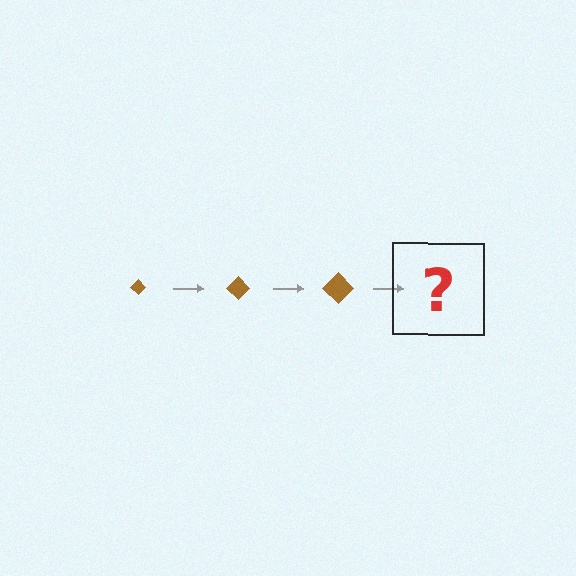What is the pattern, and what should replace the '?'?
The pattern is that the diamond gets progressively larger each step. The '?' should be a brown diamond, larger than the previous one.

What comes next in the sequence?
The next element should be a brown diamond, larger than the previous one.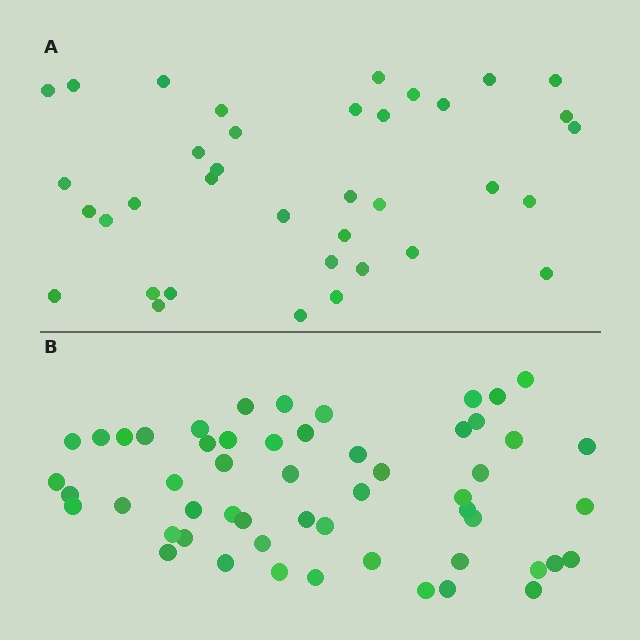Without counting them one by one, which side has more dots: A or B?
Region B (the bottom region) has more dots.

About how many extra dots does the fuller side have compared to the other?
Region B has approximately 15 more dots than region A.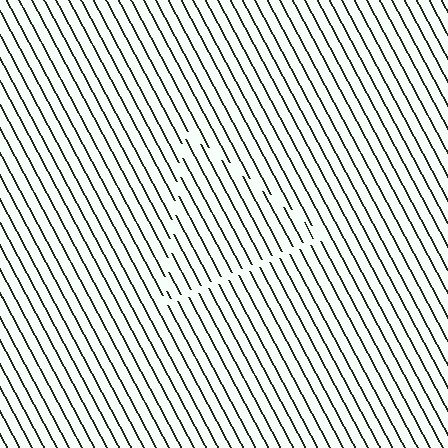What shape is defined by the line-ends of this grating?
An illusory triangle. The interior of the shape contains the same grating, shifted by half a period — the contour is defined by the phase discontinuity where line-ends from the inner and outer gratings abut.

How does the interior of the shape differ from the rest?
The interior of the shape contains the same grating, shifted by half a period — the contour is defined by the phase discontinuity where line-ends from the inner and outer gratings abut.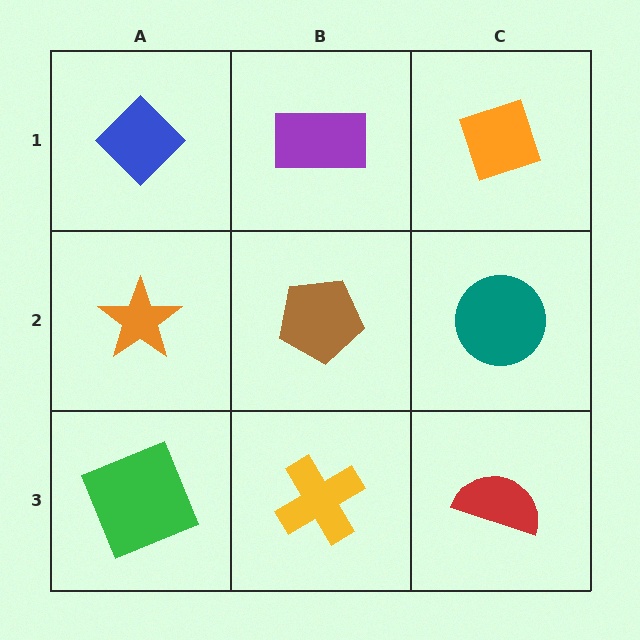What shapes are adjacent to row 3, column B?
A brown pentagon (row 2, column B), a green square (row 3, column A), a red semicircle (row 3, column C).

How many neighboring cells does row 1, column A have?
2.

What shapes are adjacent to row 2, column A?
A blue diamond (row 1, column A), a green square (row 3, column A), a brown pentagon (row 2, column B).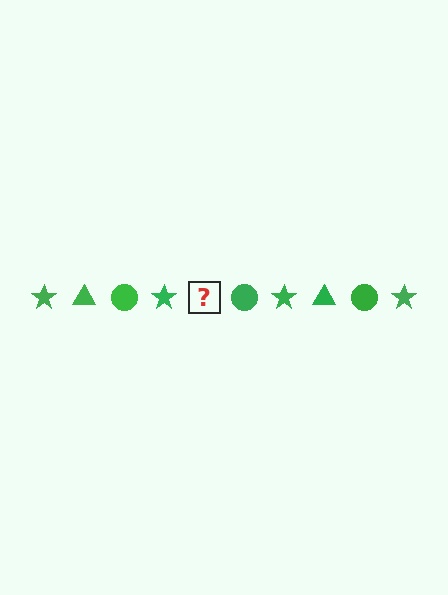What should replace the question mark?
The question mark should be replaced with a green triangle.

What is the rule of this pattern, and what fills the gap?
The rule is that the pattern cycles through star, triangle, circle shapes in green. The gap should be filled with a green triangle.